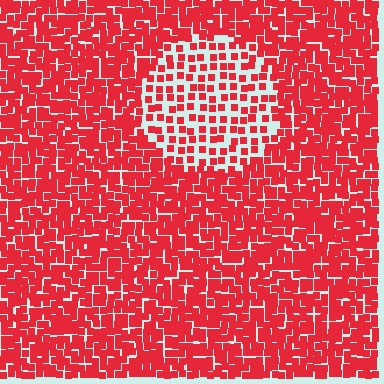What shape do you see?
I see a circle.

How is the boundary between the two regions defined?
The boundary is defined by a change in element density (approximately 2.1x ratio). All elements are the same color, size, and shape.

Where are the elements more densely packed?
The elements are more densely packed outside the circle boundary.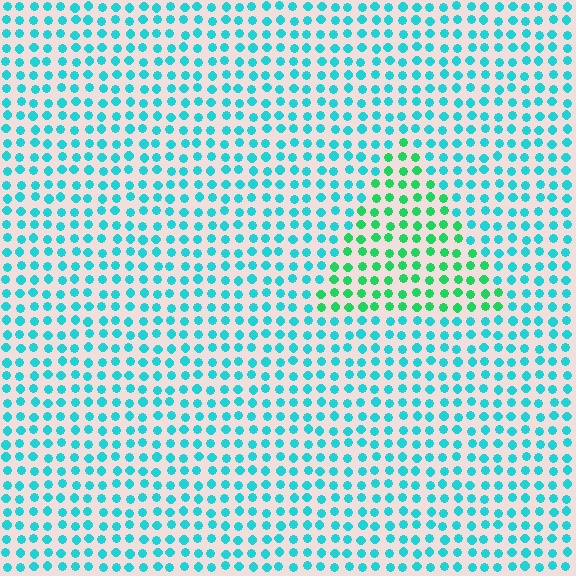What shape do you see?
I see a triangle.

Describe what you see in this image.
The image is filled with small cyan elements in a uniform arrangement. A triangle-shaped region is visible where the elements are tinted to a slightly different hue, forming a subtle color boundary.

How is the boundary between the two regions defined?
The boundary is defined purely by a slight shift in hue (about 40 degrees). Spacing, size, and orientation are identical on both sides.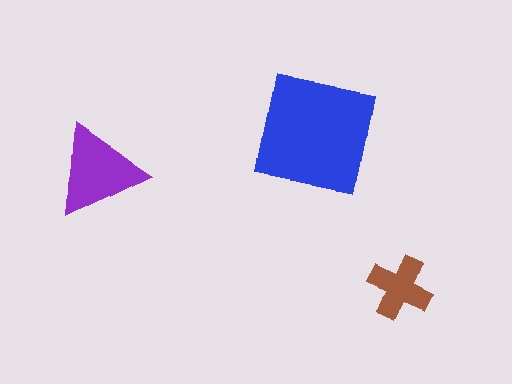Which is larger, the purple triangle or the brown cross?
The purple triangle.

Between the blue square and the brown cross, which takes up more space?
The blue square.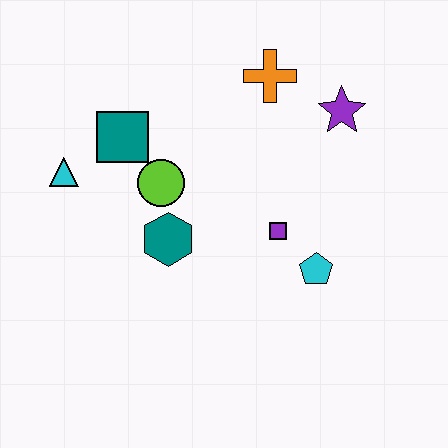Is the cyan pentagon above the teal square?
No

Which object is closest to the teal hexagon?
The lime circle is closest to the teal hexagon.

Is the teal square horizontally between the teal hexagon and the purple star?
No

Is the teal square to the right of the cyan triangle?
Yes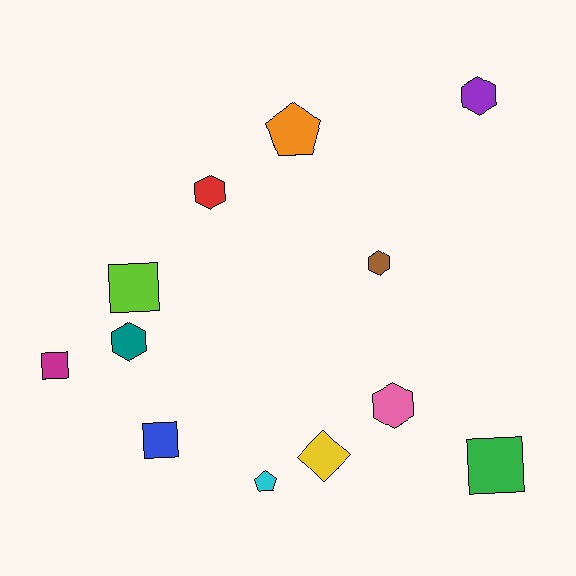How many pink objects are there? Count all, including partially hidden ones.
There is 1 pink object.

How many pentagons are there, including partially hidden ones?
There are 2 pentagons.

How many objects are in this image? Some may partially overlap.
There are 12 objects.